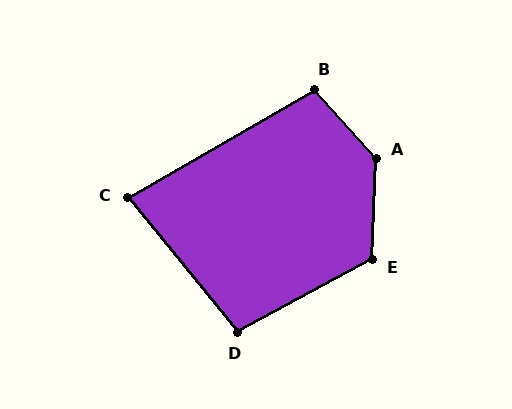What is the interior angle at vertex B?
Approximately 102 degrees (obtuse).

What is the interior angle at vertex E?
Approximately 120 degrees (obtuse).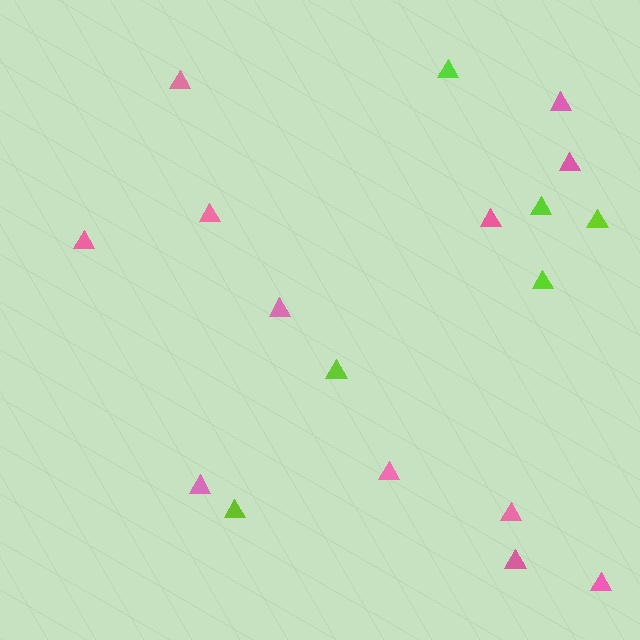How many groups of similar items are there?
There are 2 groups: one group of pink triangles (12) and one group of lime triangles (6).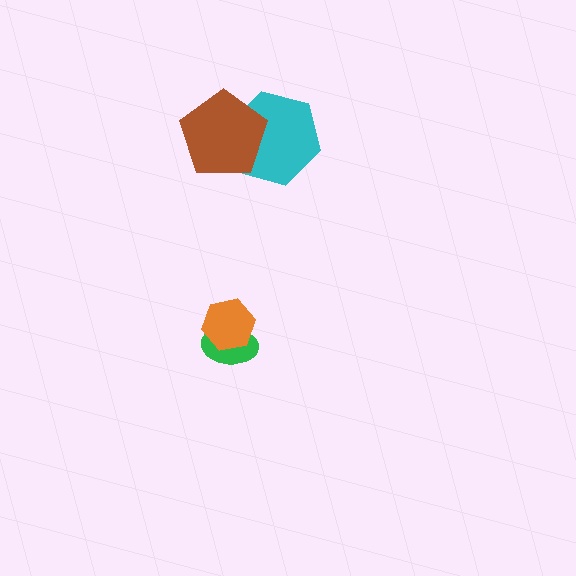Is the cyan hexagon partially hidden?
Yes, it is partially covered by another shape.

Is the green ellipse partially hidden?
Yes, it is partially covered by another shape.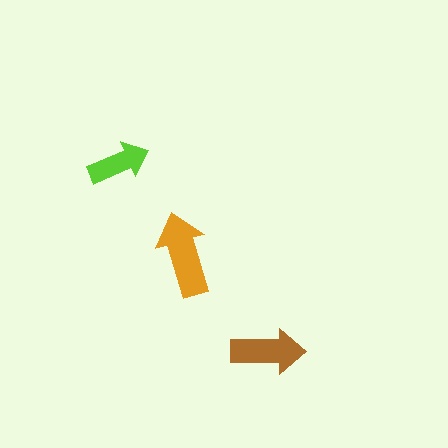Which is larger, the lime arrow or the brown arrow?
The brown one.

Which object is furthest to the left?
The lime arrow is leftmost.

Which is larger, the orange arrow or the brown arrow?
The orange one.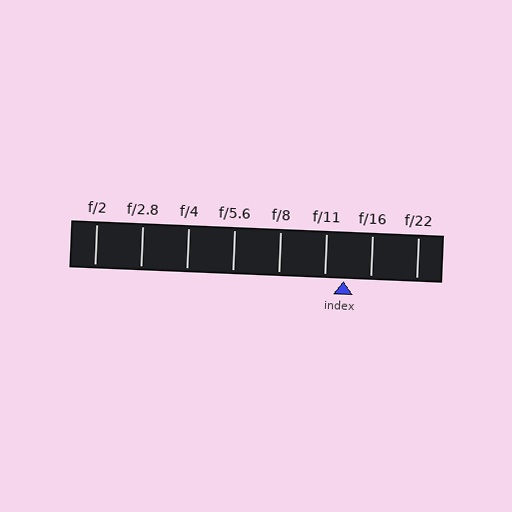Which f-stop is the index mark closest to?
The index mark is closest to f/11.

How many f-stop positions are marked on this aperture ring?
There are 8 f-stop positions marked.